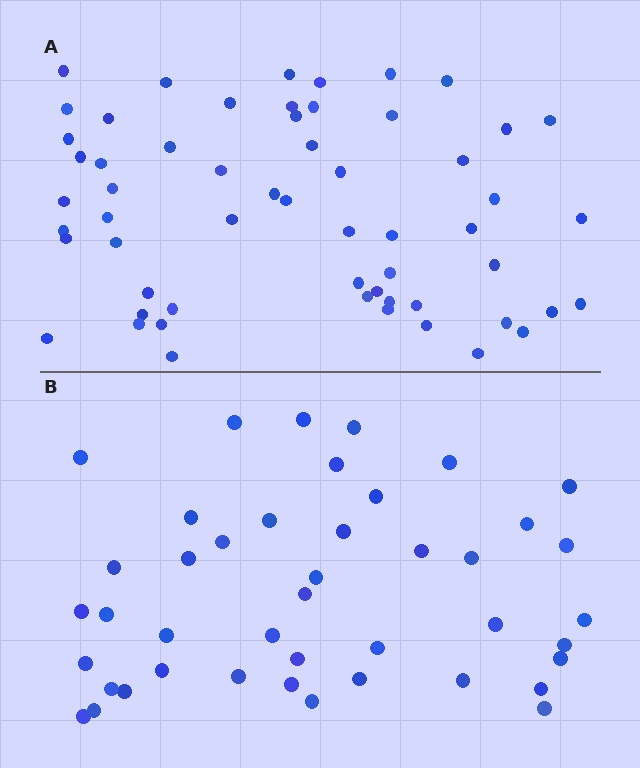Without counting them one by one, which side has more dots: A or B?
Region A (the top region) has more dots.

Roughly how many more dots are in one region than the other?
Region A has approximately 15 more dots than region B.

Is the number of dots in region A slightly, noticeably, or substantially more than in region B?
Region A has noticeably more, but not dramatically so. The ratio is roughly 1.3 to 1.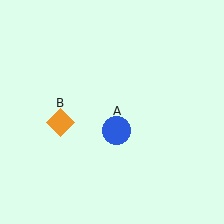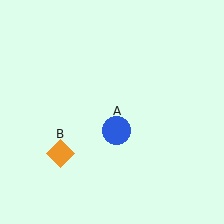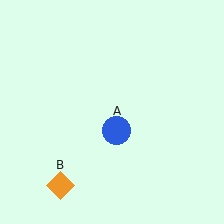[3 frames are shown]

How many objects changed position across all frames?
1 object changed position: orange diamond (object B).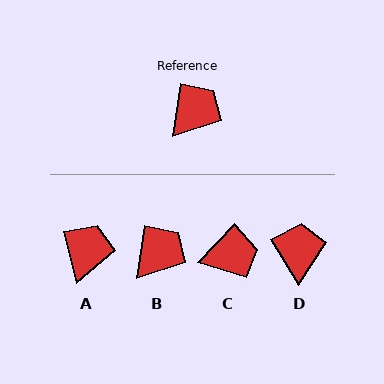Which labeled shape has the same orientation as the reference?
B.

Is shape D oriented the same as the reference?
No, it is off by about 40 degrees.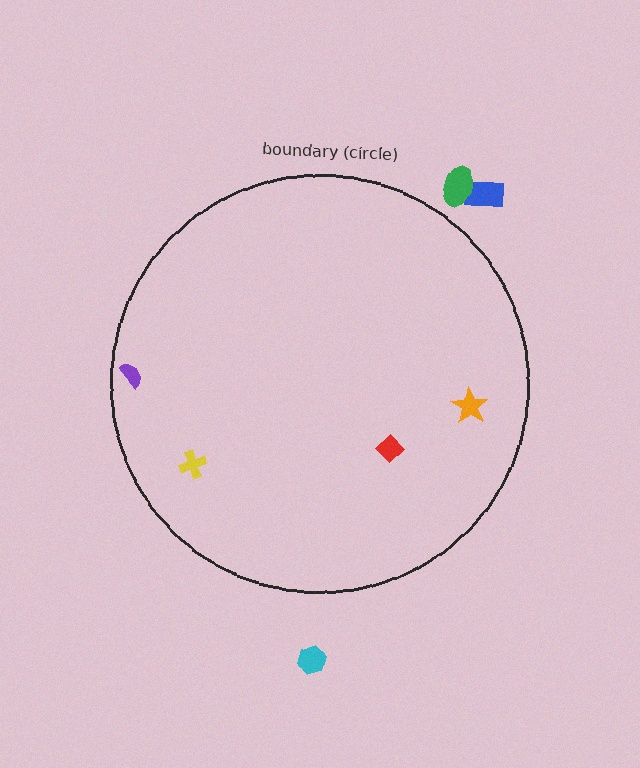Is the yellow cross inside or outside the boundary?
Inside.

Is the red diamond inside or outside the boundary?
Inside.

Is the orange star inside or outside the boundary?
Inside.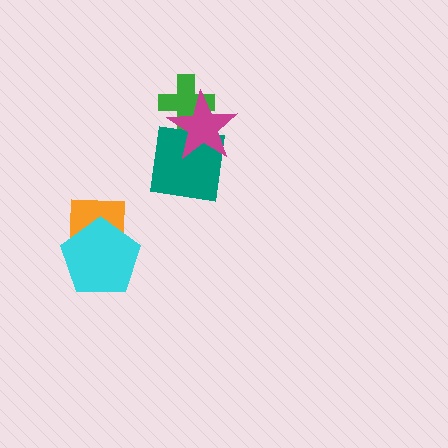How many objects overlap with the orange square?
1 object overlaps with the orange square.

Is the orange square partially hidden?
Yes, it is partially covered by another shape.